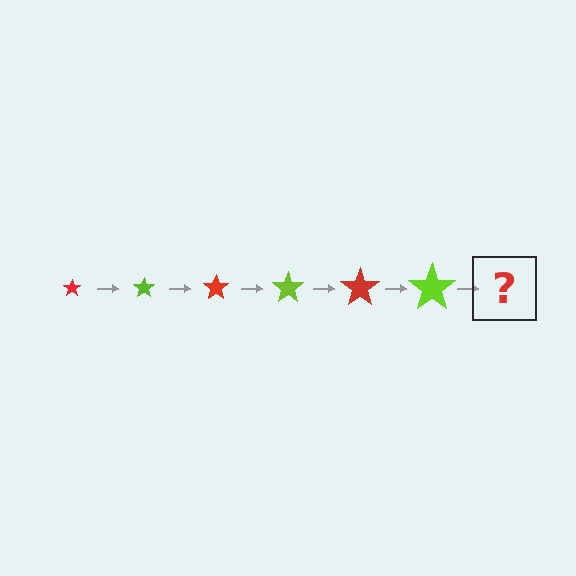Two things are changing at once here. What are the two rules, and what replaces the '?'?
The two rules are that the star grows larger each step and the color cycles through red and lime. The '?' should be a red star, larger than the previous one.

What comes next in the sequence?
The next element should be a red star, larger than the previous one.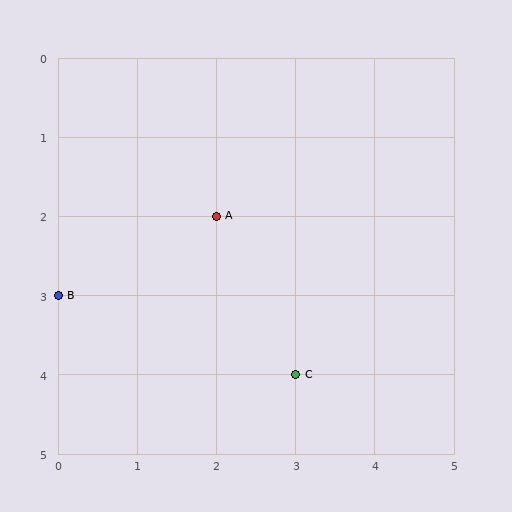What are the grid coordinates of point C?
Point C is at grid coordinates (3, 4).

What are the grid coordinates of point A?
Point A is at grid coordinates (2, 2).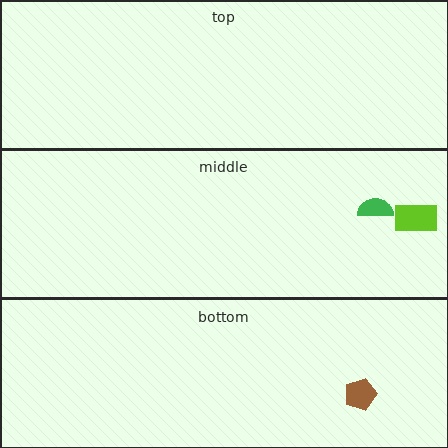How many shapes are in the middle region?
2.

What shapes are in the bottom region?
The brown pentagon.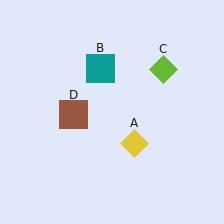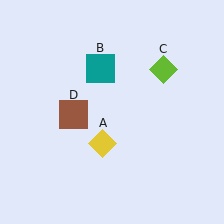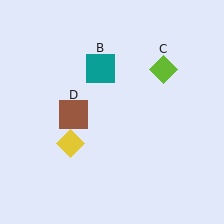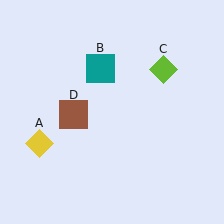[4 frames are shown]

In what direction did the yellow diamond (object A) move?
The yellow diamond (object A) moved left.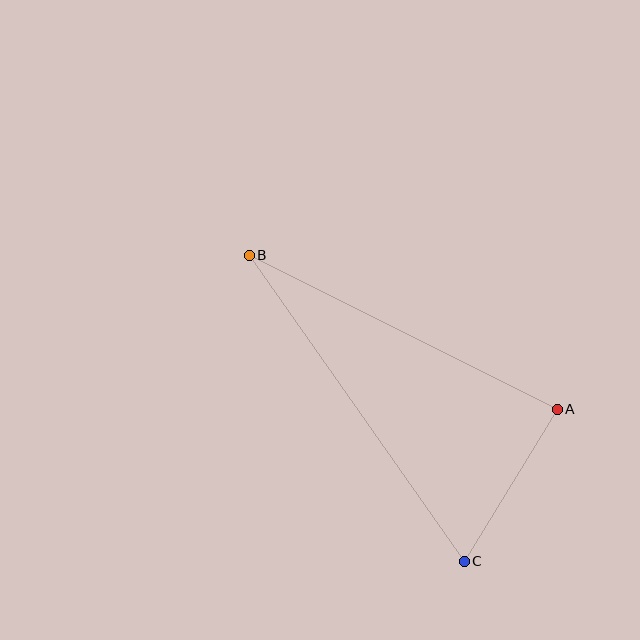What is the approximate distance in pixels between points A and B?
The distance between A and B is approximately 344 pixels.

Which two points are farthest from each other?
Points B and C are farthest from each other.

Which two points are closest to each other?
Points A and C are closest to each other.